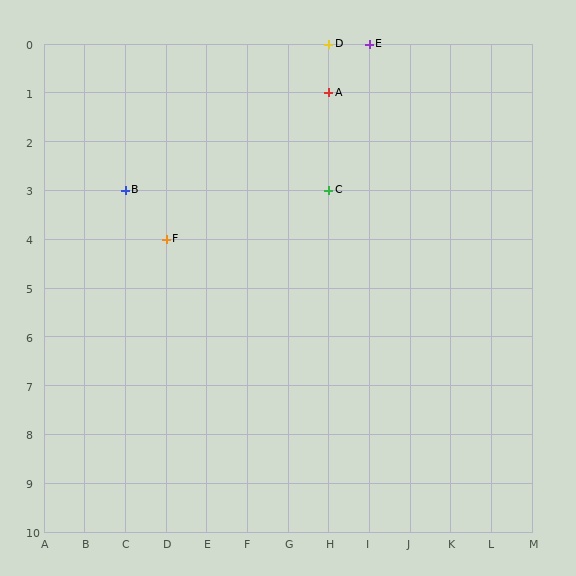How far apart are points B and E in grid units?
Points B and E are 6 columns and 3 rows apart (about 6.7 grid units diagonally).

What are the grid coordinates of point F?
Point F is at grid coordinates (D, 4).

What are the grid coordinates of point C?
Point C is at grid coordinates (H, 3).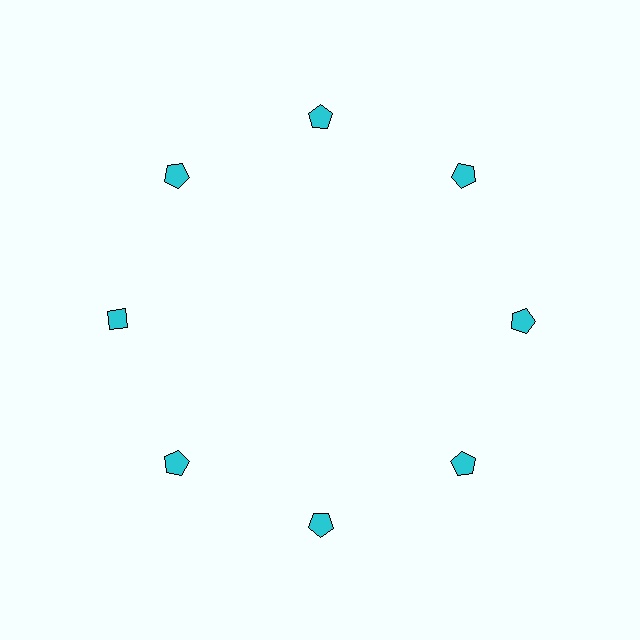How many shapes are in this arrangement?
There are 8 shapes arranged in a ring pattern.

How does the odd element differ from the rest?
It has a different shape: diamond instead of pentagon.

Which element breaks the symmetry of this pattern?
The cyan diamond at roughly the 9 o'clock position breaks the symmetry. All other shapes are cyan pentagons.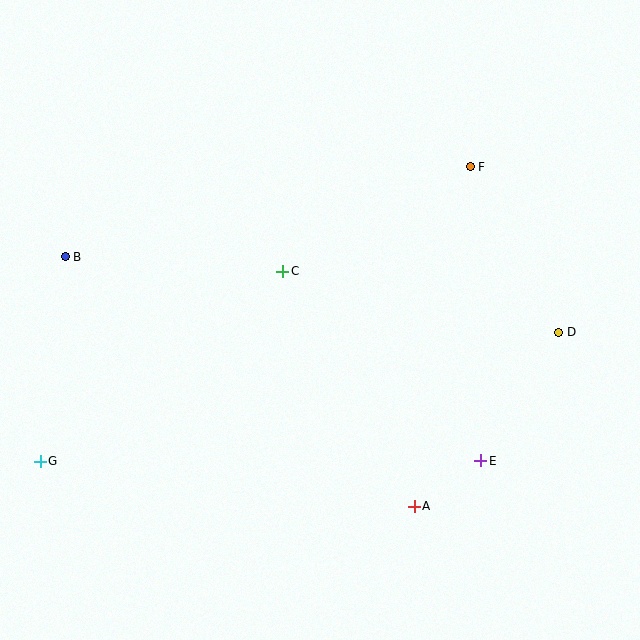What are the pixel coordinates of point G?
Point G is at (40, 461).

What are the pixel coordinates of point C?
Point C is at (283, 271).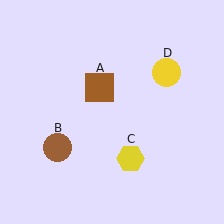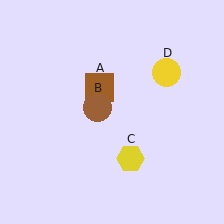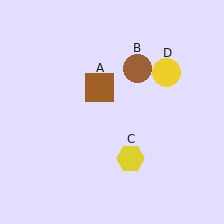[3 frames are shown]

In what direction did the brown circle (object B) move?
The brown circle (object B) moved up and to the right.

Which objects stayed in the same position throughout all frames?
Brown square (object A) and yellow hexagon (object C) and yellow circle (object D) remained stationary.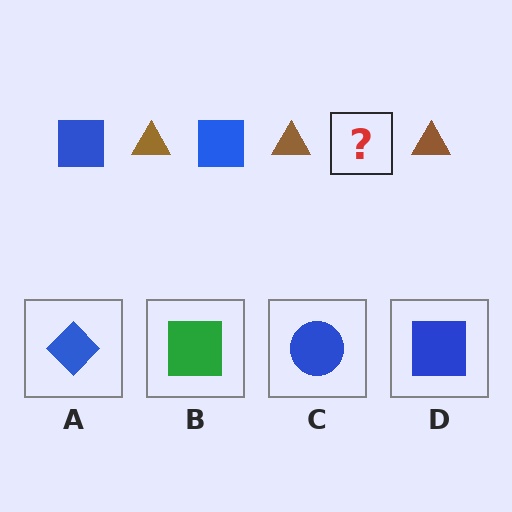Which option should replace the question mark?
Option D.